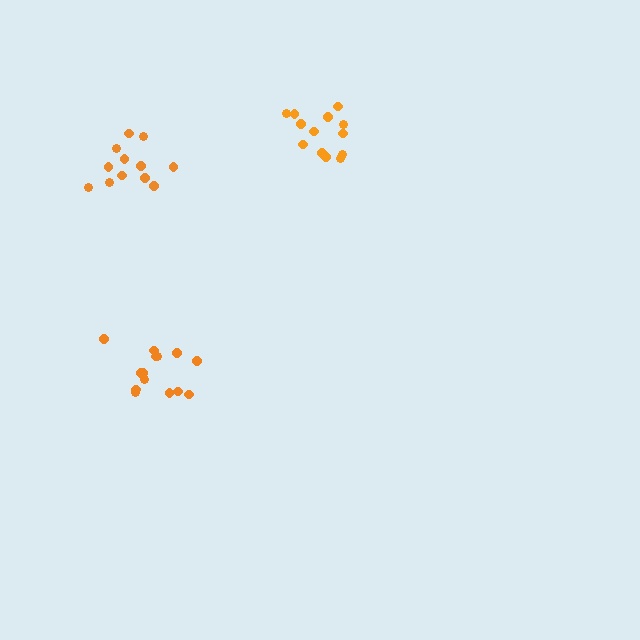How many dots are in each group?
Group 1: 12 dots, Group 2: 13 dots, Group 3: 14 dots (39 total).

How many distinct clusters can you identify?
There are 3 distinct clusters.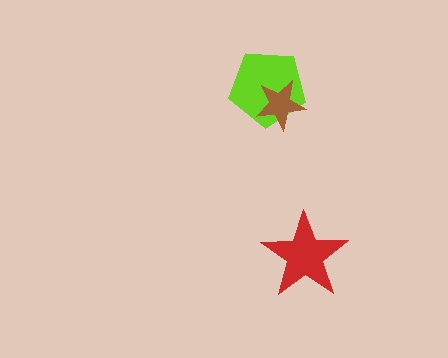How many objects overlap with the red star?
0 objects overlap with the red star.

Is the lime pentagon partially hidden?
Yes, it is partially covered by another shape.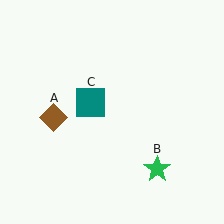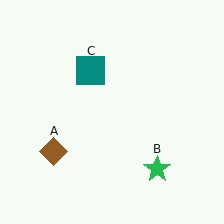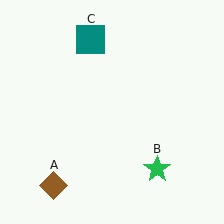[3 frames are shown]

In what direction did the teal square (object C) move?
The teal square (object C) moved up.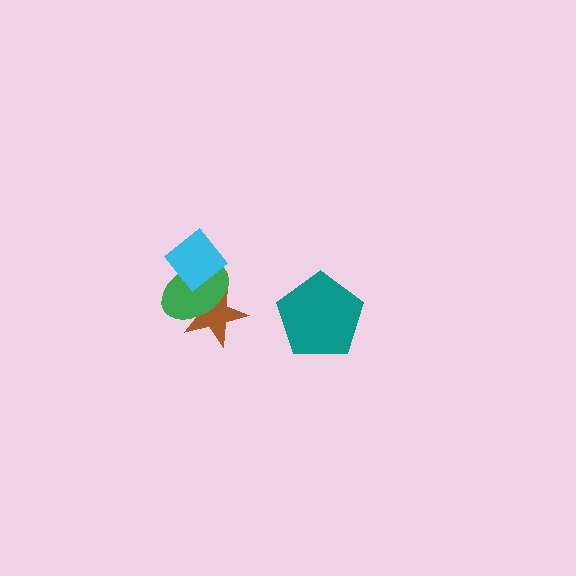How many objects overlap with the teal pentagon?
0 objects overlap with the teal pentagon.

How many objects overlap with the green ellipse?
2 objects overlap with the green ellipse.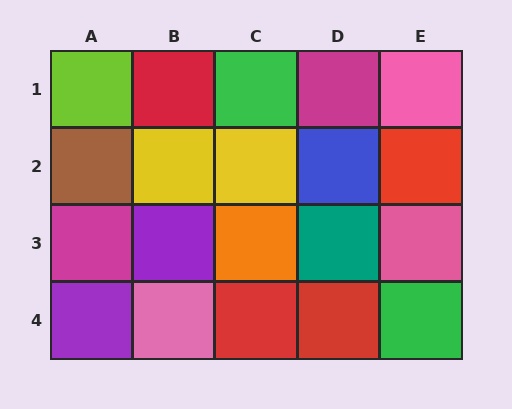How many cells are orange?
1 cell is orange.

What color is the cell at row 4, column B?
Pink.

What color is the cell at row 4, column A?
Purple.